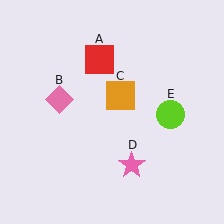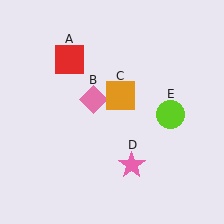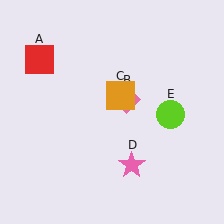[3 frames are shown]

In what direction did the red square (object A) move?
The red square (object A) moved left.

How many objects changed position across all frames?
2 objects changed position: red square (object A), pink diamond (object B).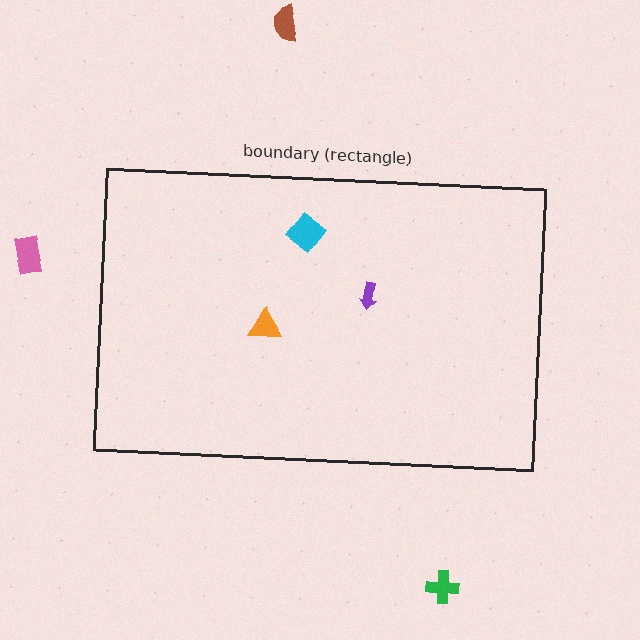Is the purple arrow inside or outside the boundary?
Inside.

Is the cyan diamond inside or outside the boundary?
Inside.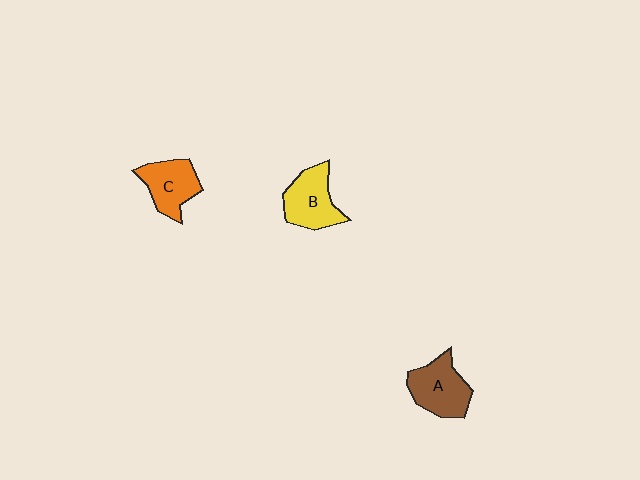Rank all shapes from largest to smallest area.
From largest to smallest: A (brown), B (yellow), C (orange).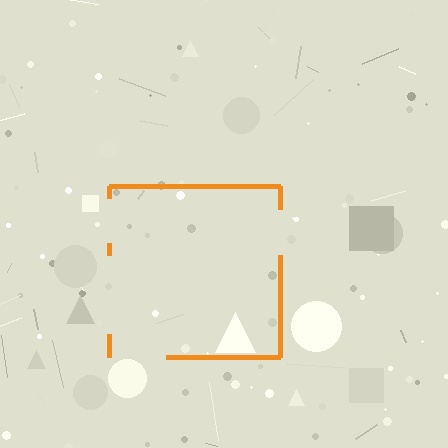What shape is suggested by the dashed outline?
The dashed outline suggests a square.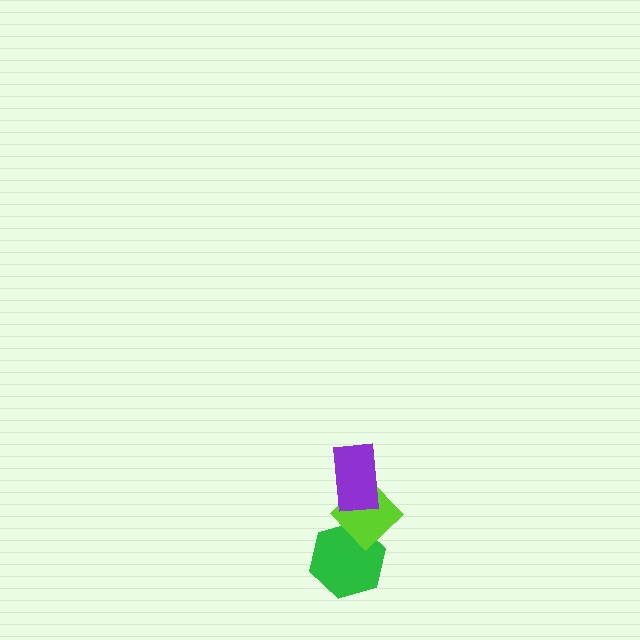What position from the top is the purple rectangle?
The purple rectangle is 1st from the top.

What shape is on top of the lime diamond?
The purple rectangle is on top of the lime diamond.